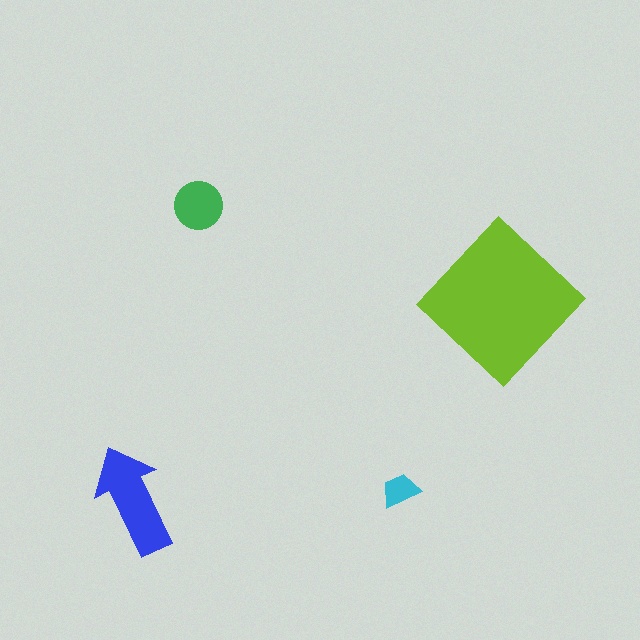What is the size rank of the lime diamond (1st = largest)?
1st.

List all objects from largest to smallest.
The lime diamond, the blue arrow, the green circle, the cyan trapezoid.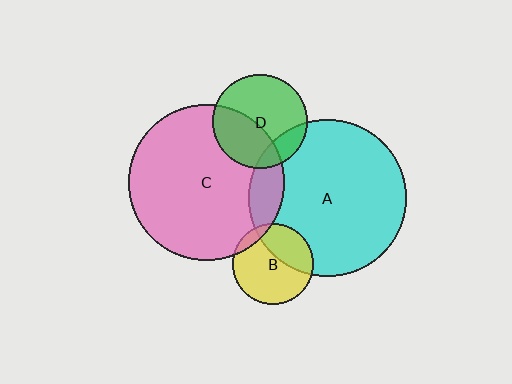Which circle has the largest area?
Circle A (cyan).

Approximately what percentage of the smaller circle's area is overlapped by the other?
Approximately 35%.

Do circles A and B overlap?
Yes.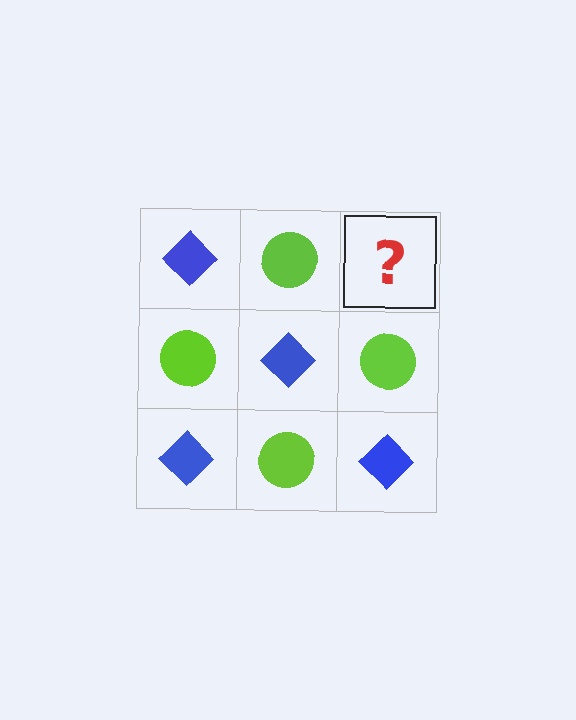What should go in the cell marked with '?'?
The missing cell should contain a blue diamond.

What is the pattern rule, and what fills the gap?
The rule is that it alternates blue diamond and lime circle in a checkerboard pattern. The gap should be filled with a blue diamond.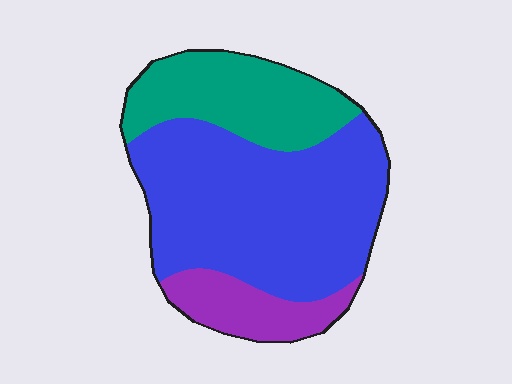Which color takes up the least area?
Purple, at roughly 15%.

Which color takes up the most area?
Blue, at roughly 60%.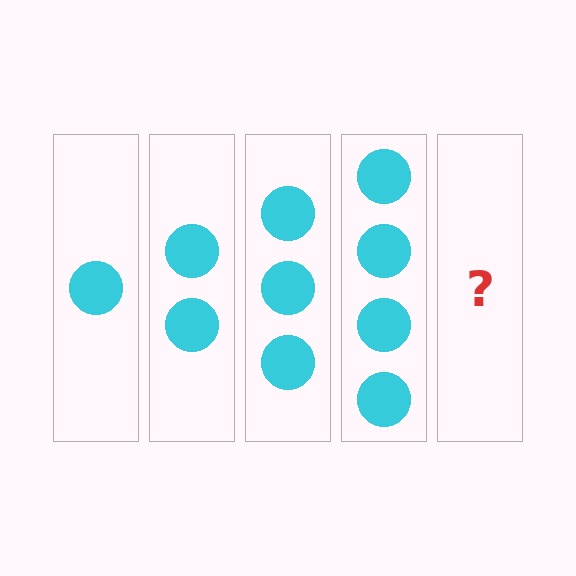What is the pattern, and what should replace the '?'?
The pattern is that each step adds one more circle. The '?' should be 5 circles.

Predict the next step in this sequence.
The next step is 5 circles.